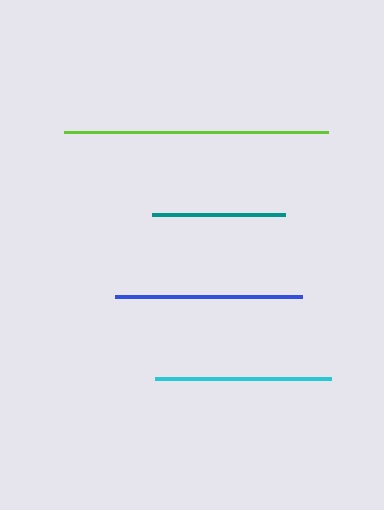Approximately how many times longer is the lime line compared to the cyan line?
The lime line is approximately 1.5 times the length of the cyan line.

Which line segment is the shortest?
The teal line is the shortest at approximately 134 pixels.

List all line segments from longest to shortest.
From longest to shortest: lime, blue, cyan, teal.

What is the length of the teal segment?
The teal segment is approximately 134 pixels long.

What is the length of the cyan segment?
The cyan segment is approximately 176 pixels long.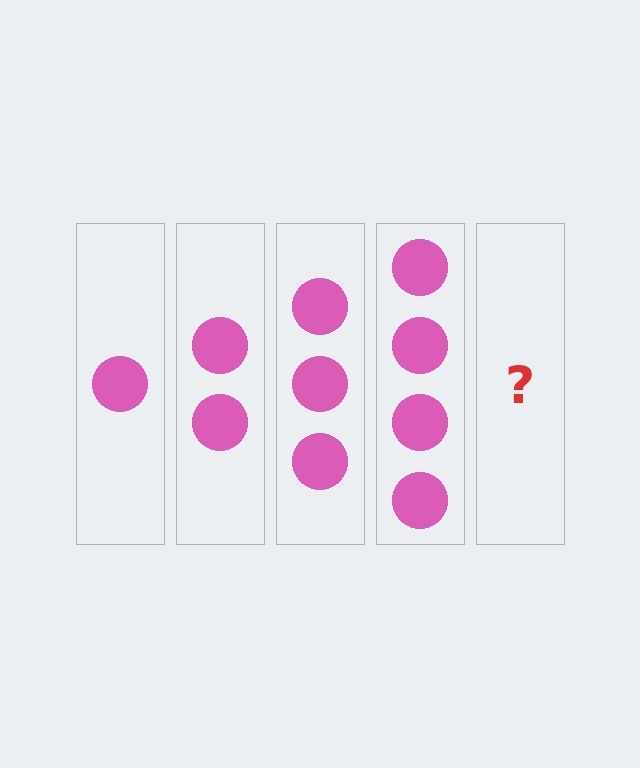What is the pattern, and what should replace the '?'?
The pattern is that each step adds one more circle. The '?' should be 5 circles.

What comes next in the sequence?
The next element should be 5 circles.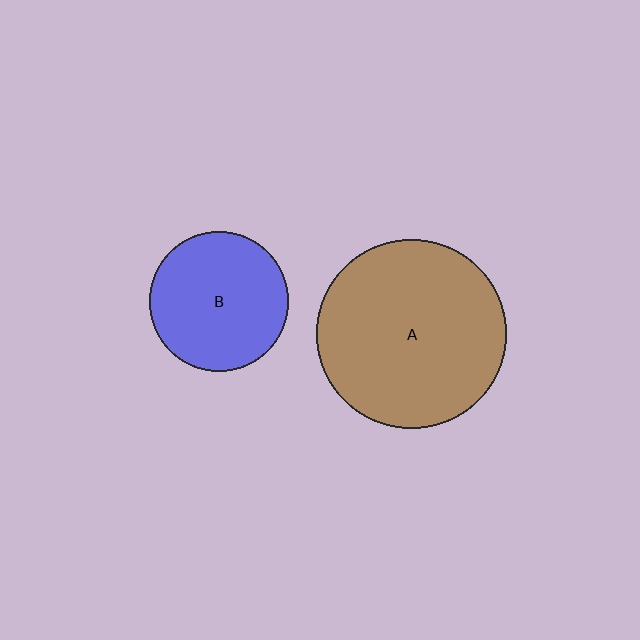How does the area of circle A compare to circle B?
Approximately 1.8 times.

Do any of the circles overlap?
No, none of the circles overlap.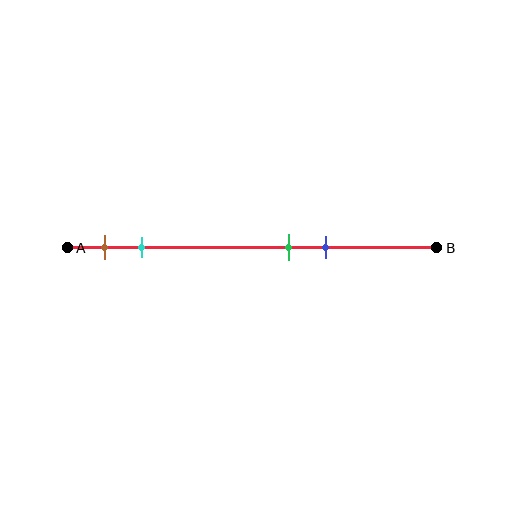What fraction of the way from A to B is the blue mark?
The blue mark is approximately 70% (0.7) of the way from A to B.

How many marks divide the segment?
There are 4 marks dividing the segment.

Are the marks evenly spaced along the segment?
No, the marks are not evenly spaced.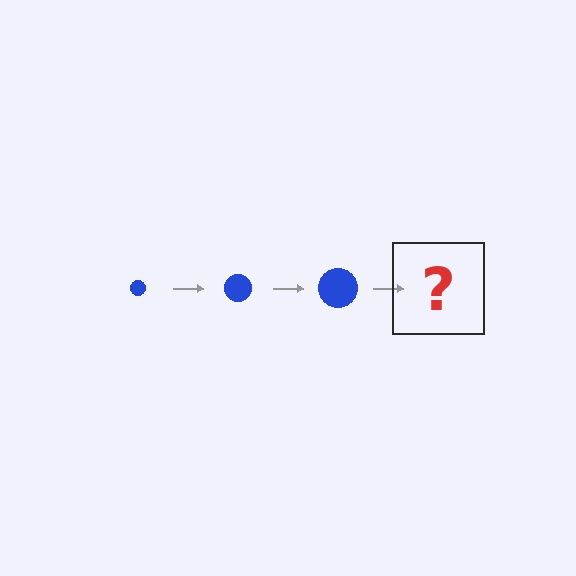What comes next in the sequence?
The next element should be a blue circle, larger than the previous one.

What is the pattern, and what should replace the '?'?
The pattern is that the circle gets progressively larger each step. The '?' should be a blue circle, larger than the previous one.